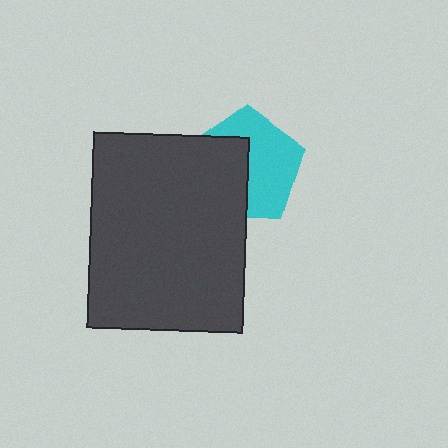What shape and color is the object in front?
The object in front is a dark gray rectangle.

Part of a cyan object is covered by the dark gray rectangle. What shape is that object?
It is a pentagon.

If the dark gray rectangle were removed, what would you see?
You would see the complete cyan pentagon.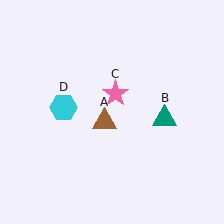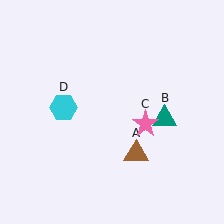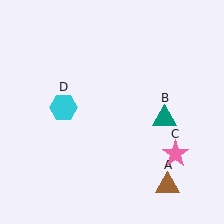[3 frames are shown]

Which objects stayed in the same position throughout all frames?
Teal triangle (object B) and cyan hexagon (object D) remained stationary.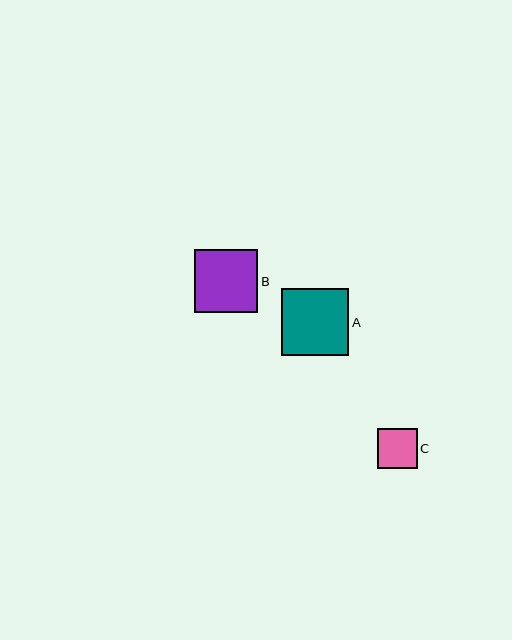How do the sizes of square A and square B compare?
Square A and square B are approximately the same size.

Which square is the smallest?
Square C is the smallest with a size of approximately 40 pixels.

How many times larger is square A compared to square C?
Square A is approximately 1.7 times the size of square C.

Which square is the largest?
Square A is the largest with a size of approximately 67 pixels.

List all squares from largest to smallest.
From largest to smallest: A, B, C.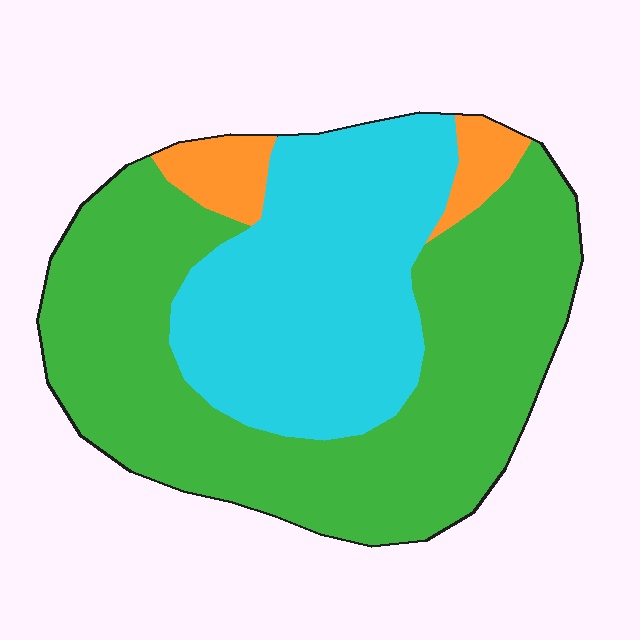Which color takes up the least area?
Orange, at roughly 5%.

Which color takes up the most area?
Green, at roughly 55%.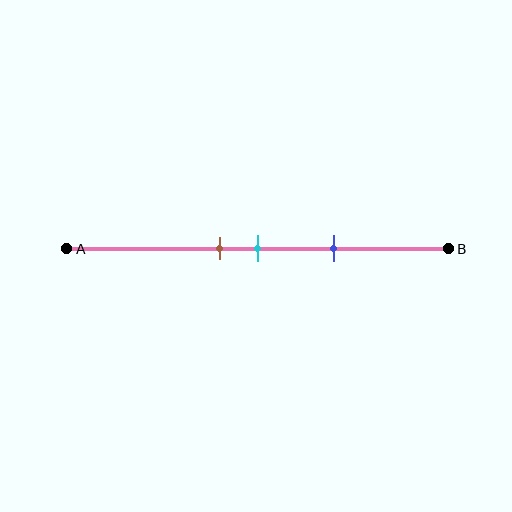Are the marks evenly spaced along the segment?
Yes, the marks are approximately evenly spaced.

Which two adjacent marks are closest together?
The brown and cyan marks are the closest adjacent pair.